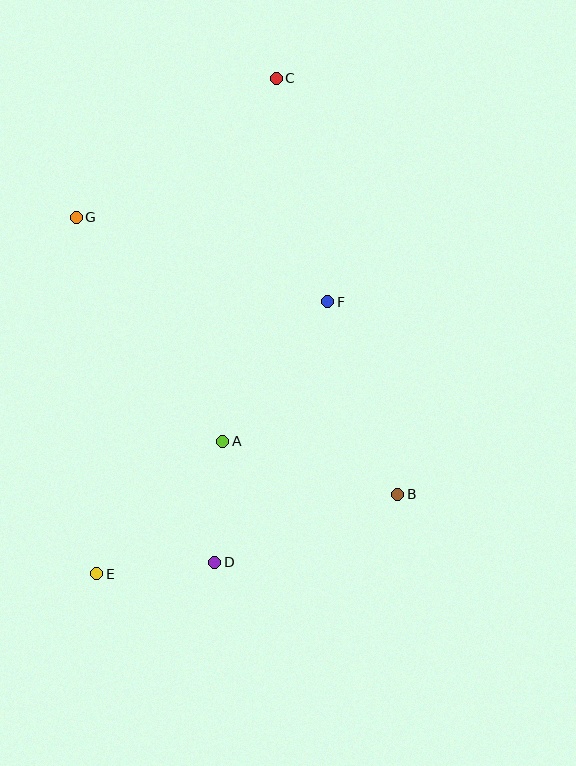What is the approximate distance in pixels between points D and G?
The distance between D and G is approximately 371 pixels.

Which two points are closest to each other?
Points D and E are closest to each other.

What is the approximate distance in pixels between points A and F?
The distance between A and F is approximately 174 pixels.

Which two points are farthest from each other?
Points C and E are farthest from each other.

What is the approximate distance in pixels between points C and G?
The distance between C and G is approximately 244 pixels.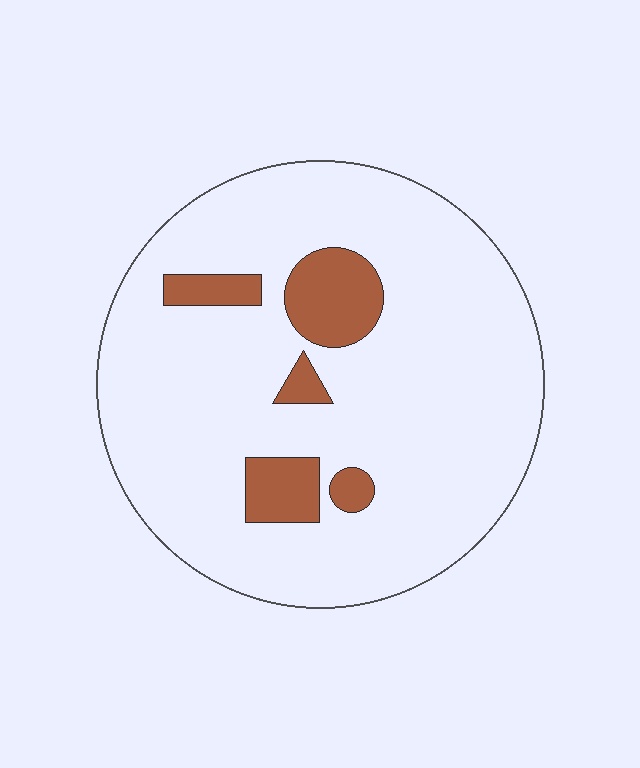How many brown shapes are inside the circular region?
5.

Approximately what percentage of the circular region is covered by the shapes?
Approximately 10%.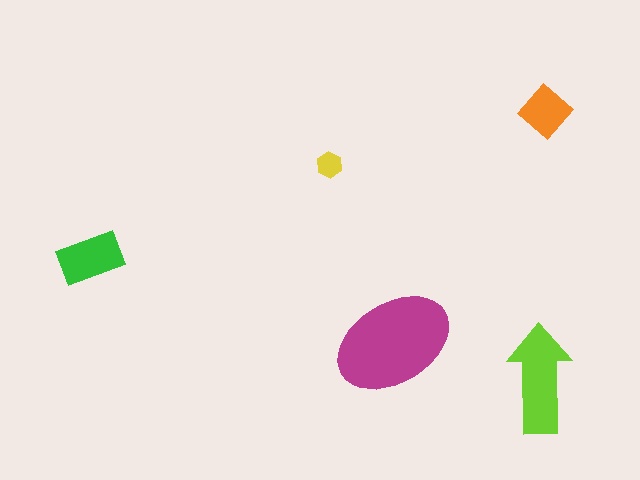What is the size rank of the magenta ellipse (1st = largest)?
1st.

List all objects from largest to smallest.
The magenta ellipse, the lime arrow, the green rectangle, the orange diamond, the yellow hexagon.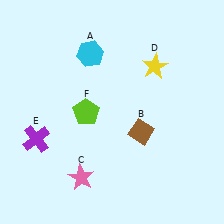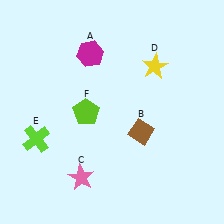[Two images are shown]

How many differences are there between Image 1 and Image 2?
There are 2 differences between the two images.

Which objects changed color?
A changed from cyan to magenta. E changed from purple to lime.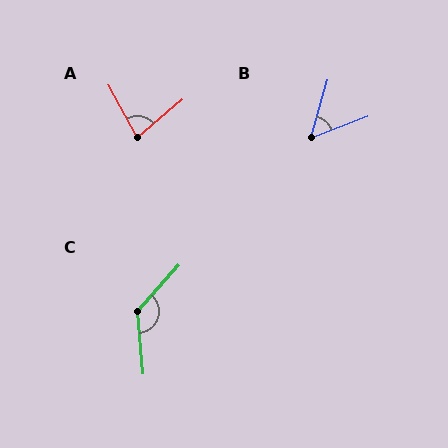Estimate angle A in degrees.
Approximately 78 degrees.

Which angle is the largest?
C, at approximately 133 degrees.